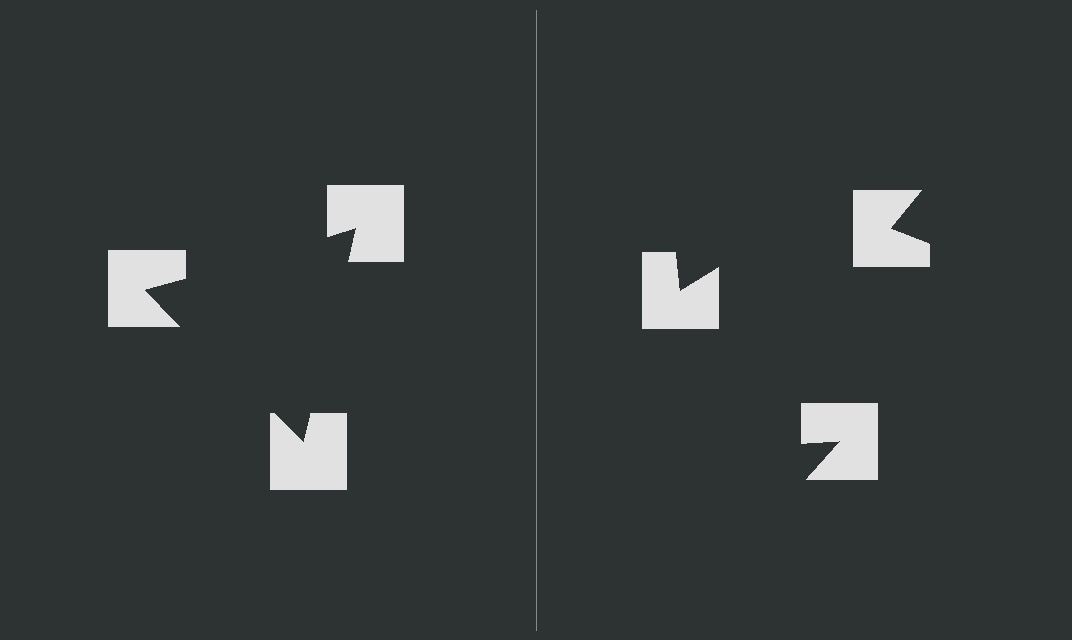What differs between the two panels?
The notched squares are positioned identically on both sides; only the wedge orientations differ. On the left they align to a triangle; on the right they are misaligned.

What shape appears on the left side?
An illusory triangle.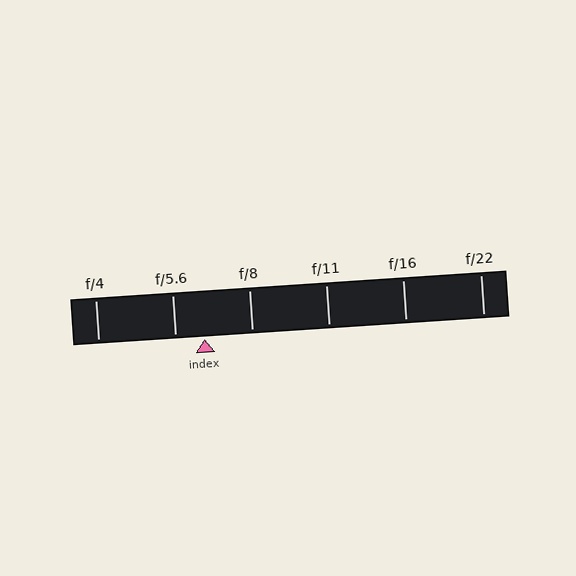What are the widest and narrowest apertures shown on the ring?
The widest aperture shown is f/4 and the narrowest is f/22.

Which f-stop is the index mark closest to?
The index mark is closest to f/5.6.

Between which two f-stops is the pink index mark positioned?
The index mark is between f/5.6 and f/8.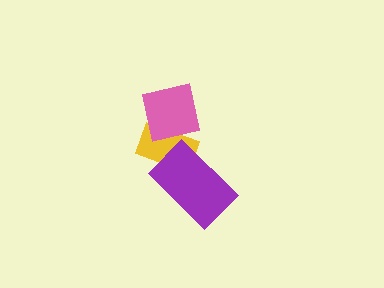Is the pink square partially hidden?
No, no other shape covers it.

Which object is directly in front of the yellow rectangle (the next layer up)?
The pink square is directly in front of the yellow rectangle.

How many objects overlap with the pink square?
1 object overlaps with the pink square.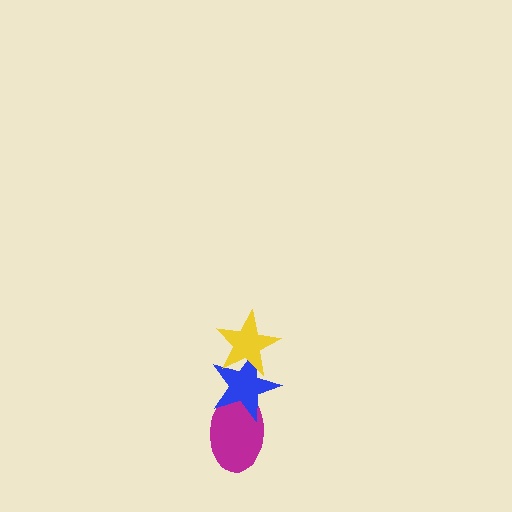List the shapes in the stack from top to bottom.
From top to bottom: the yellow star, the blue star, the magenta ellipse.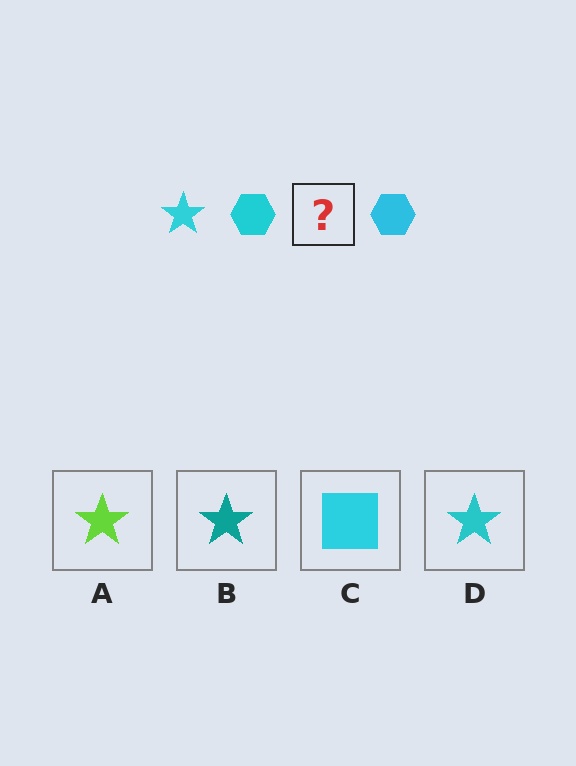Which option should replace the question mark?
Option D.